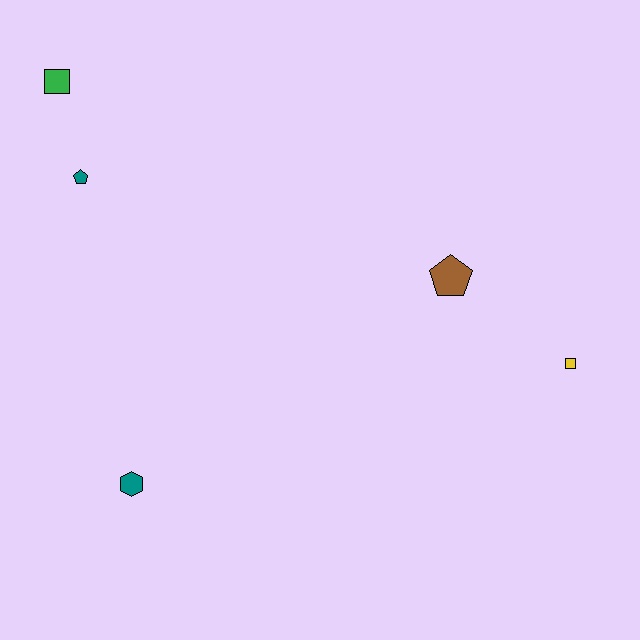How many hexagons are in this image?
There is 1 hexagon.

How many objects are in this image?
There are 5 objects.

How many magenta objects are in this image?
There are no magenta objects.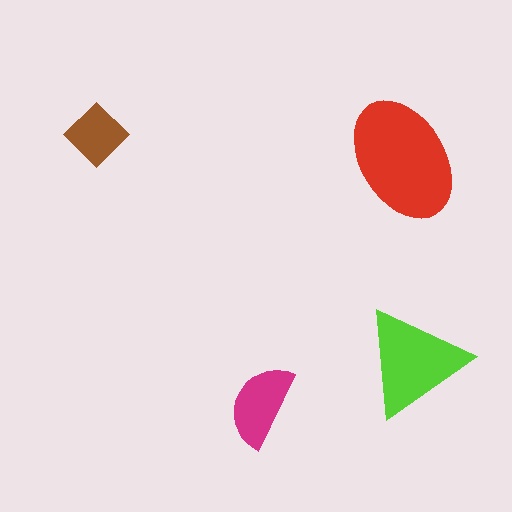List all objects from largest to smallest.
The red ellipse, the lime triangle, the magenta semicircle, the brown diamond.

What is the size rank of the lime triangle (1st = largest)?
2nd.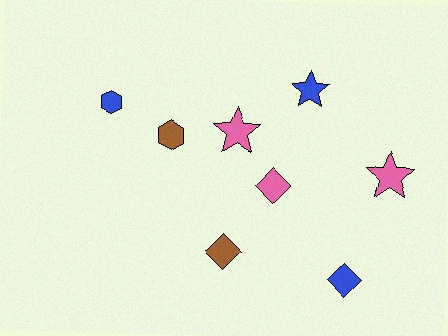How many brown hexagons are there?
There is 1 brown hexagon.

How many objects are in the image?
There are 8 objects.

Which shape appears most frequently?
Star, with 3 objects.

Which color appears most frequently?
Pink, with 3 objects.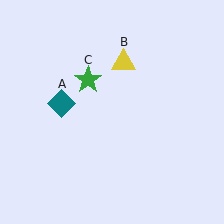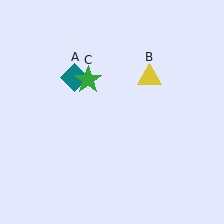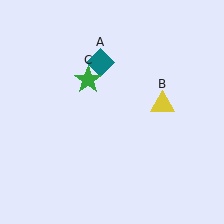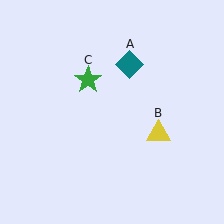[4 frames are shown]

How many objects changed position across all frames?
2 objects changed position: teal diamond (object A), yellow triangle (object B).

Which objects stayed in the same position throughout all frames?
Green star (object C) remained stationary.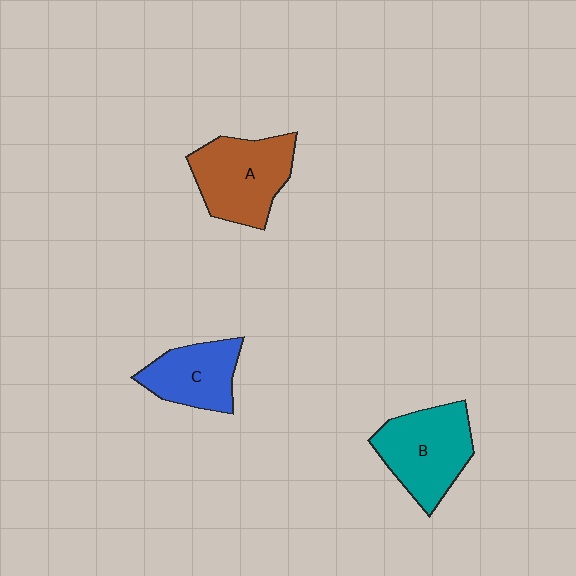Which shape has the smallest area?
Shape C (blue).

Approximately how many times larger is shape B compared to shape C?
Approximately 1.3 times.